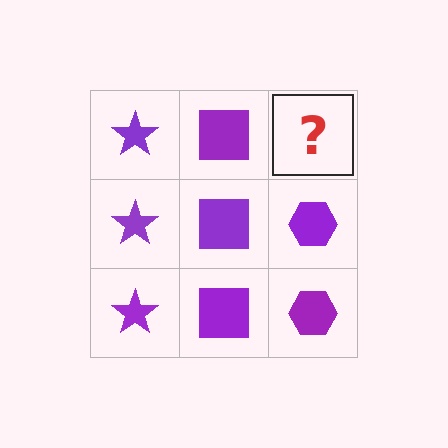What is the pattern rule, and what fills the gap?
The rule is that each column has a consistent shape. The gap should be filled with a purple hexagon.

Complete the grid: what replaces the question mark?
The question mark should be replaced with a purple hexagon.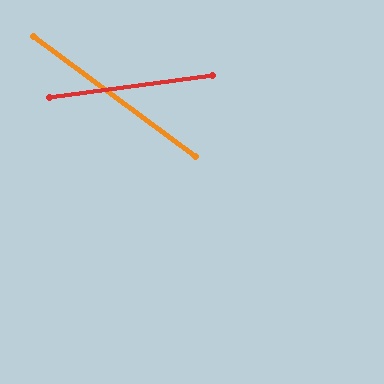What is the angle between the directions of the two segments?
Approximately 44 degrees.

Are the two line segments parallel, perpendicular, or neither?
Neither parallel nor perpendicular — they differ by about 44°.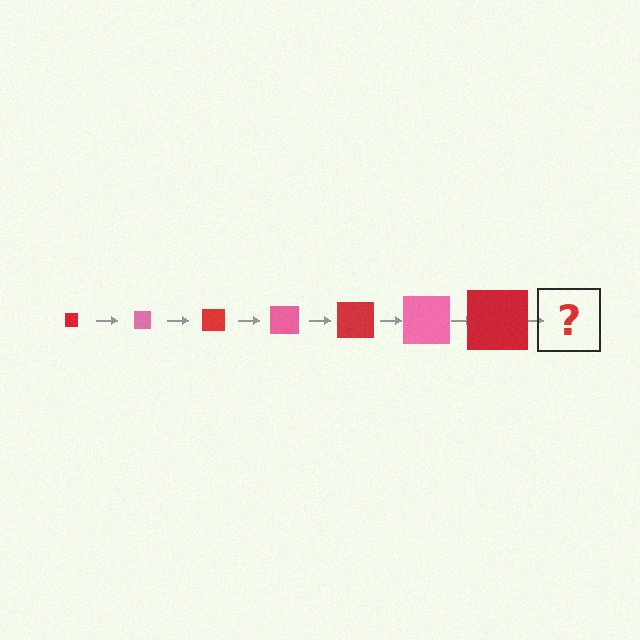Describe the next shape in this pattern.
It should be a pink square, larger than the previous one.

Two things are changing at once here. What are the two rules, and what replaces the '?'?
The two rules are that the square grows larger each step and the color cycles through red and pink. The '?' should be a pink square, larger than the previous one.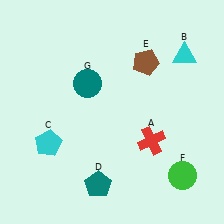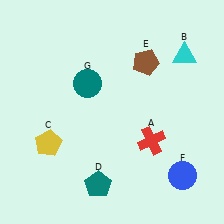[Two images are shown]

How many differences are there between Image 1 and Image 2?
There are 2 differences between the two images.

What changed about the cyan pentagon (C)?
In Image 1, C is cyan. In Image 2, it changed to yellow.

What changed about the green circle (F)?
In Image 1, F is green. In Image 2, it changed to blue.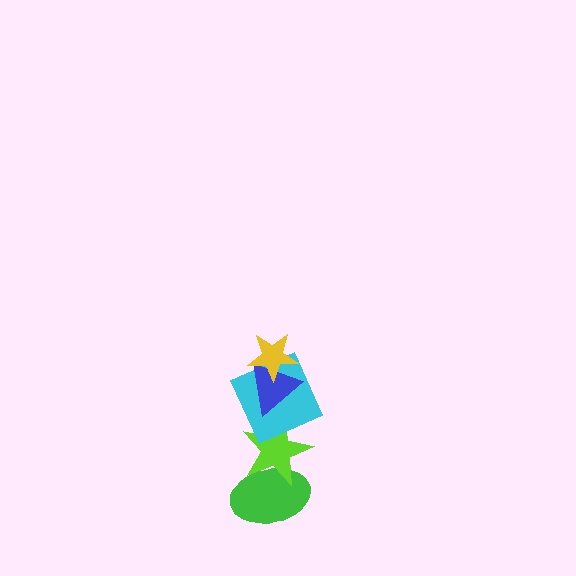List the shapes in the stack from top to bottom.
From top to bottom: the yellow star, the blue triangle, the cyan square, the lime star, the green ellipse.